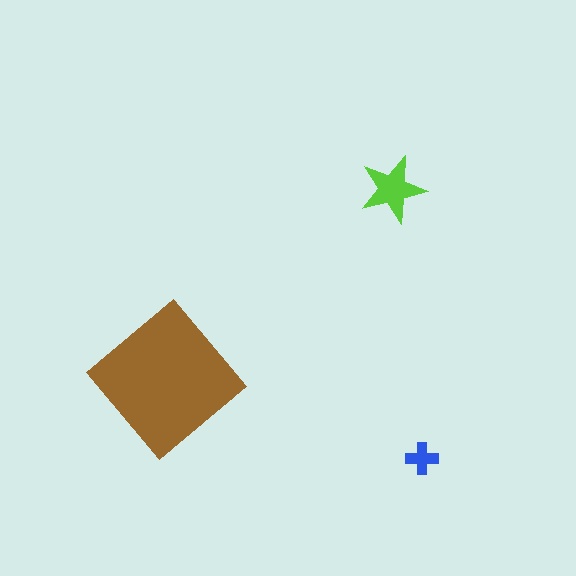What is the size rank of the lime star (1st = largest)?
2nd.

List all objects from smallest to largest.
The blue cross, the lime star, the brown diamond.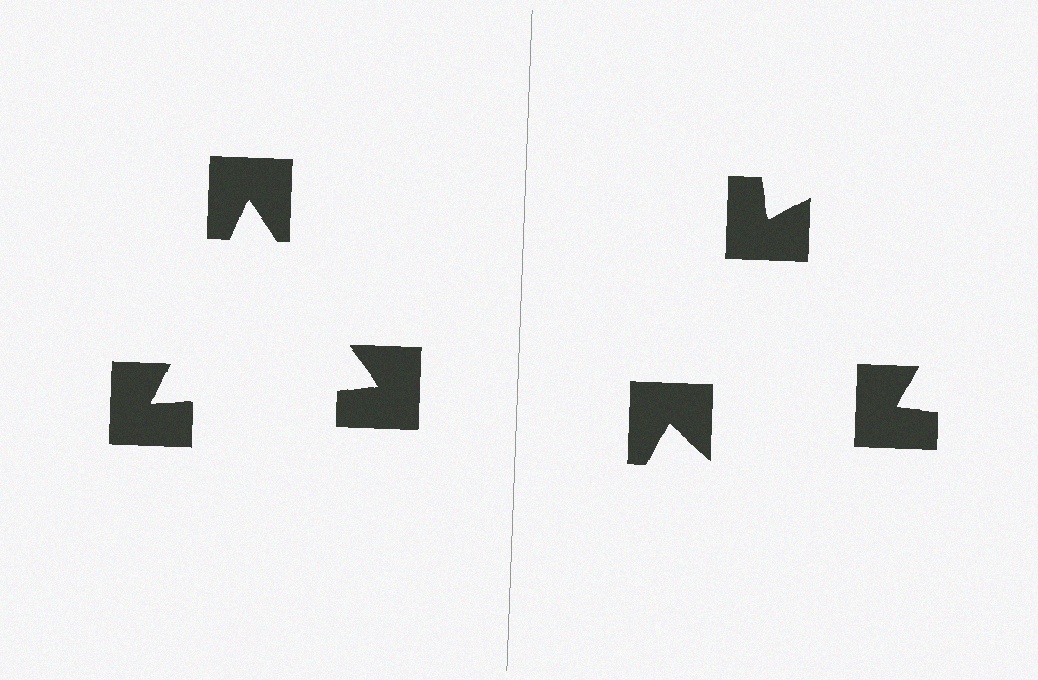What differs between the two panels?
The notched squares are positioned identically on both sides; only the wedge orientations differ. On the left they align to a triangle; on the right they are misaligned.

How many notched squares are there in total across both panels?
6 — 3 on each side.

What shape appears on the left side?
An illusory triangle.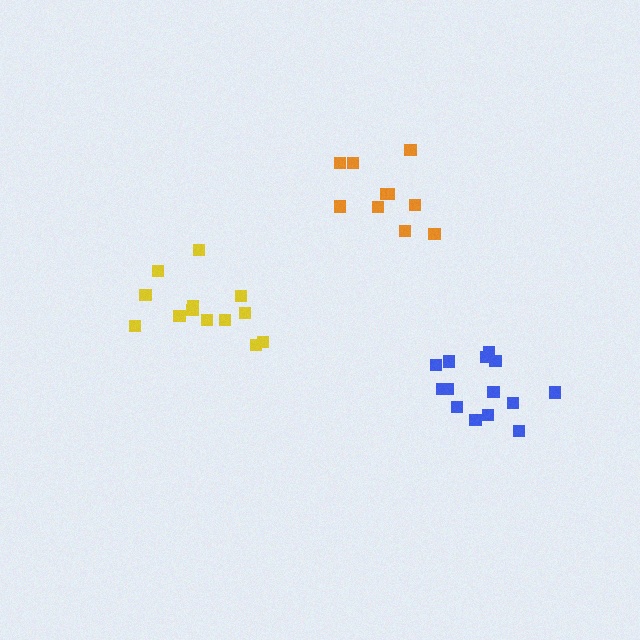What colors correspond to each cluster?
The clusters are colored: yellow, blue, orange.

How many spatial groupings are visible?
There are 3 spatial groupings.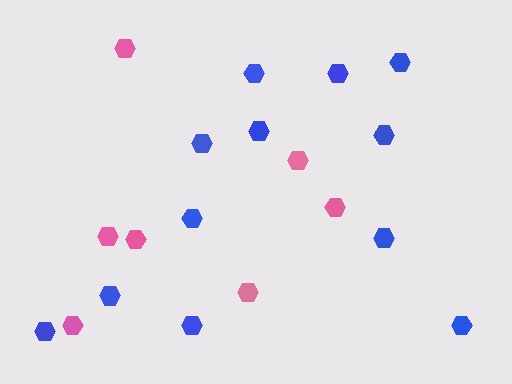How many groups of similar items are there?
There are 2 groups: one group of pink hexagons (7) and one group of blue hexagons (12).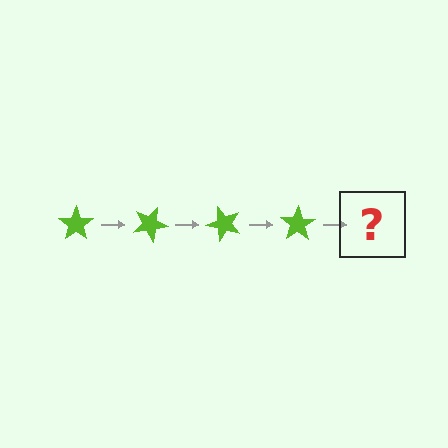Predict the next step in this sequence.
The next step is a lime star rotated 100 degrees.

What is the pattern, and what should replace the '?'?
The pattern is that the star rotates 25 degrees each step. The '?' should be a lime star rotated 100 degrees.